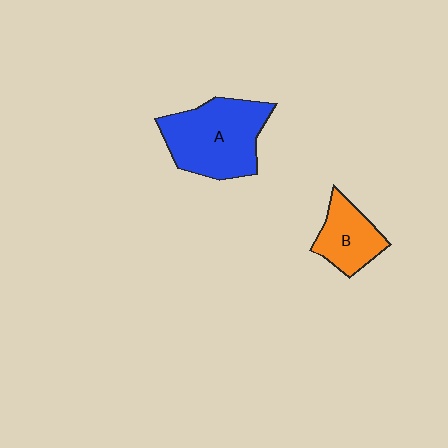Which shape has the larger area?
Shape A (blue).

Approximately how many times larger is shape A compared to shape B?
Approximately 1.8 times.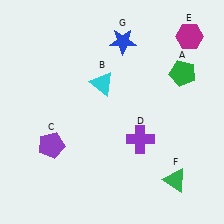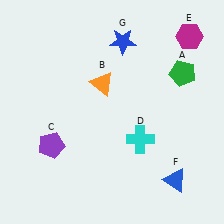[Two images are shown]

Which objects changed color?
B changed from cyan to orange. D changed from purple to cyan. F changed from green to blue.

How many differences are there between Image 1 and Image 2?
There are 3 differences between the two images.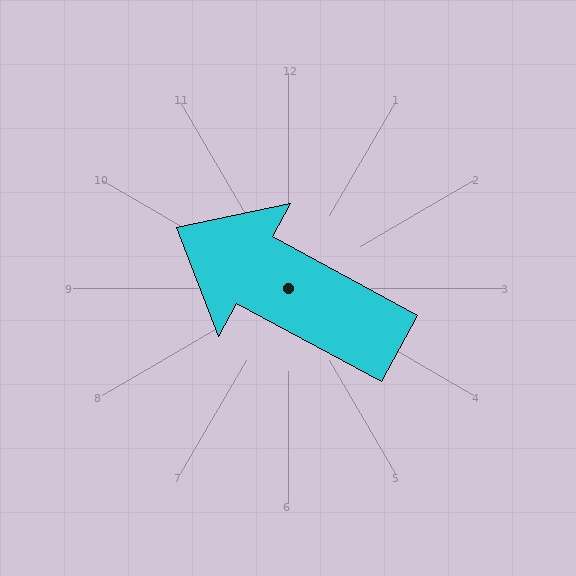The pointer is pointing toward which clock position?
Roughly 10 o'clock.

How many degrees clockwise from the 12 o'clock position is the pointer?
Approximately 299 degrees.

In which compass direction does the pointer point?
Northwest.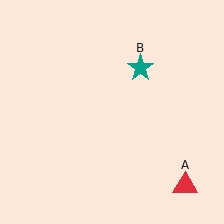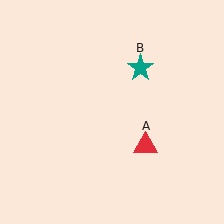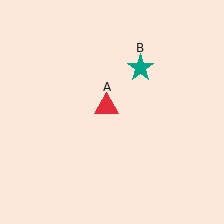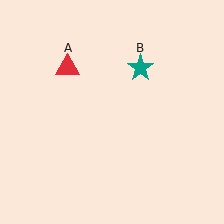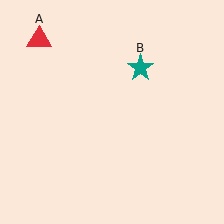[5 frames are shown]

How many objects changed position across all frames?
1 object changed position: red triangle (object A).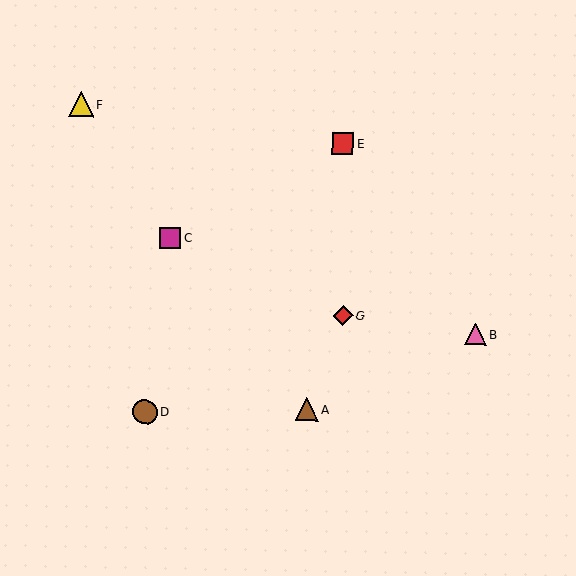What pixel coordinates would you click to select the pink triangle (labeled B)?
Click at (476, 334) to select the pink triangle B.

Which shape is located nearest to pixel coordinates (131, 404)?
The brown circle (labeled D) at (145, 412) is nearest to that location.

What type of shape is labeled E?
Shape E is a red square.